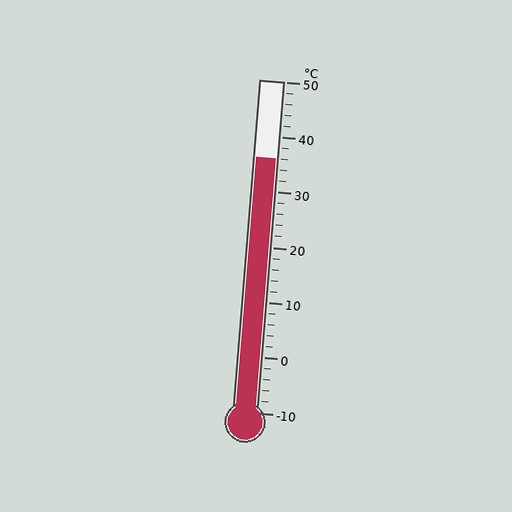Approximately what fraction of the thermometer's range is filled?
The thermometer is filled to approximately 75% of its range.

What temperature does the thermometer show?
The thermometer shows approximately 36°C.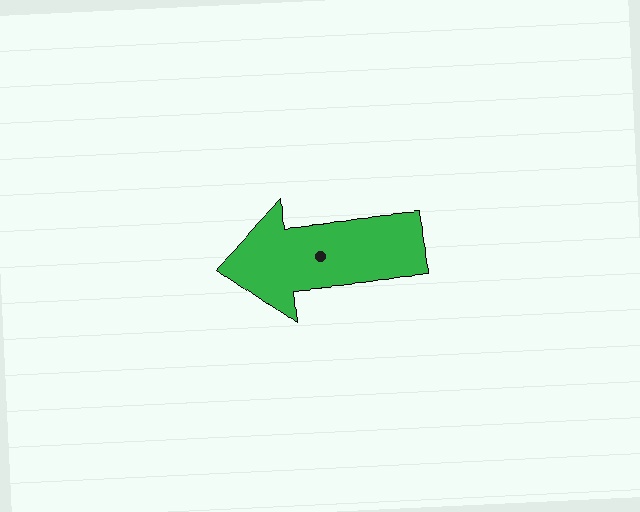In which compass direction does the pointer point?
West.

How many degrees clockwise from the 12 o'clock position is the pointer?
Approximately 265 degrees.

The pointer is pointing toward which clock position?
Roughly 9 o'clock.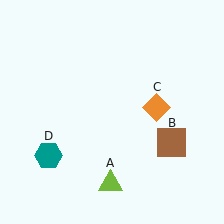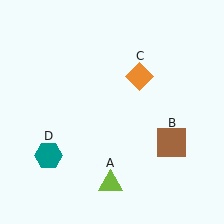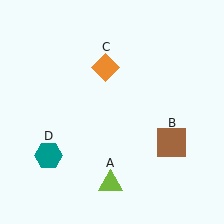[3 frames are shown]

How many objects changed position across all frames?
1 object changed position: orange diamond (object C).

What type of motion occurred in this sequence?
The orange diamond (object C) rotated counterclockwise around the center of the scene.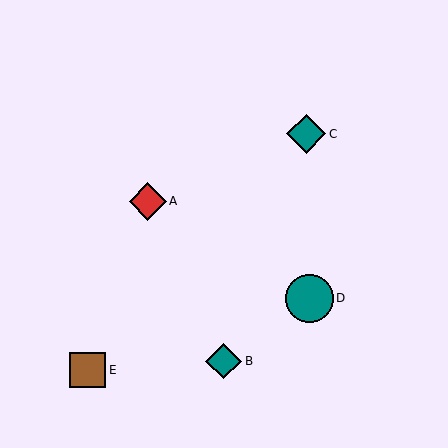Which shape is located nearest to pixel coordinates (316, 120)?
The teal diamond (labeled C) at (306, 134) is nearest to that location.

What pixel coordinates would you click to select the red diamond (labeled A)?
Click at (148, 202) to select the red diamond A.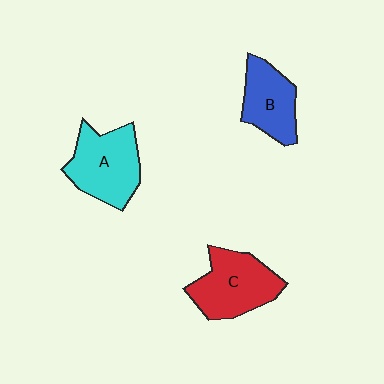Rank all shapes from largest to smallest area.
From largest to smallest: A (cyan), C (red), B (blue).